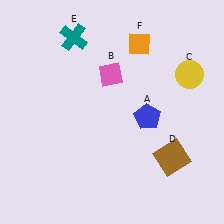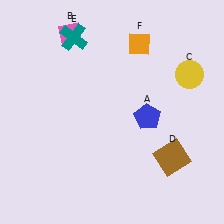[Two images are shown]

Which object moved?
The pink diamond (B) moved up.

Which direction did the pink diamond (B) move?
The pink diamond (B) moved up.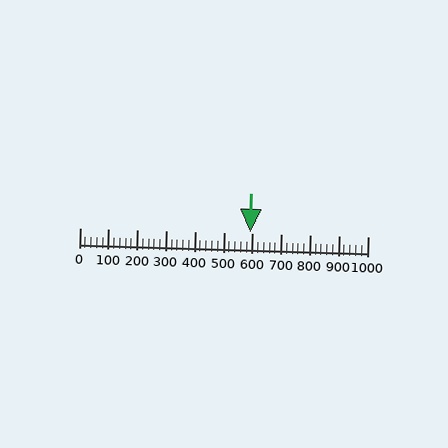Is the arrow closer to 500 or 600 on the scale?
The arrow is closer to 600.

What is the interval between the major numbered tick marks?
The major tick marks are spaced 100 units apart.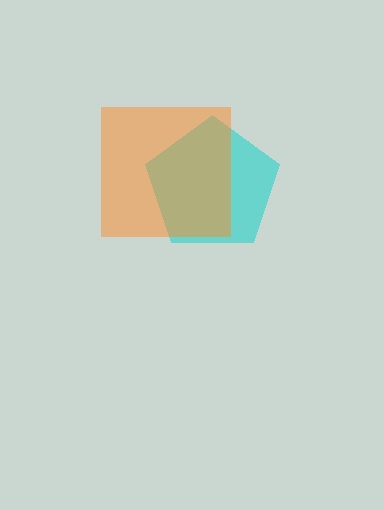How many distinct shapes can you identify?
There are 2 distinct shapes: a cyan pentagon, an orange square.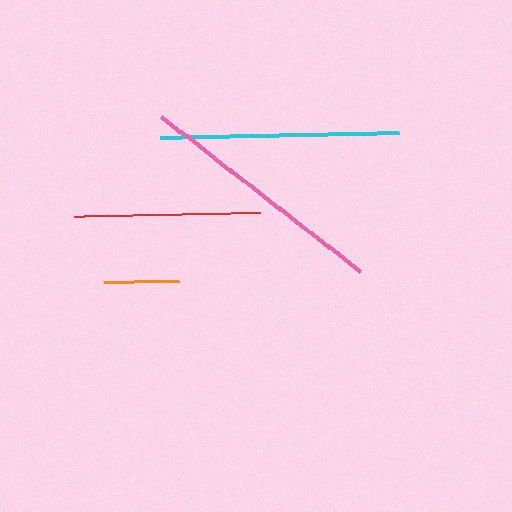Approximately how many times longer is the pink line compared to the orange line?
The pink line is approximately 3.4 times the length of the orange line.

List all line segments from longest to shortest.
From longest to shortest: pink, cyan, red, orange.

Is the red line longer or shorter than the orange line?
The red line is longer than the orange line.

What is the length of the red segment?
The red segment is approximately 186 pixels long.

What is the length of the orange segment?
The orange segment is approximately 75 pixels long.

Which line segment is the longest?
The pink line is the longest at approximately 253 pixels.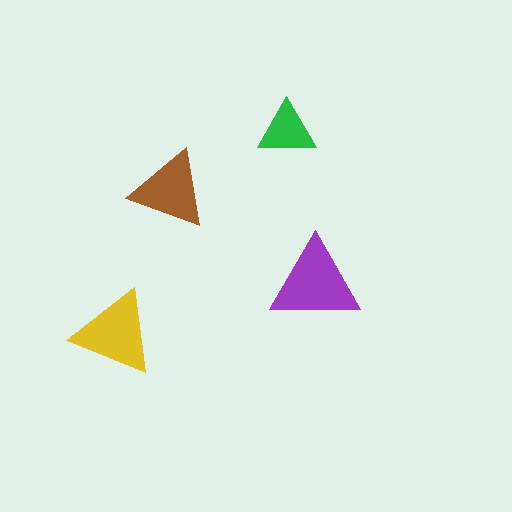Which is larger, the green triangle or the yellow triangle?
The yellow one.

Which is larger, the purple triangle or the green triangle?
The purple one.